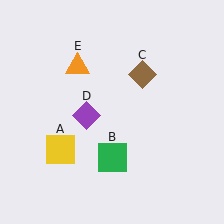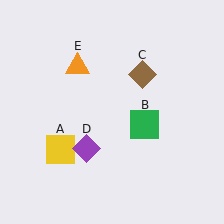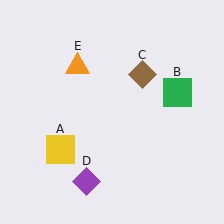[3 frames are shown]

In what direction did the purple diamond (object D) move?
The purple diamond (object D) moved down.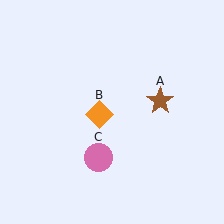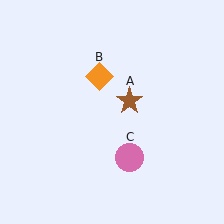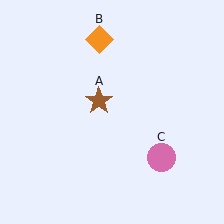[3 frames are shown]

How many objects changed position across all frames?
3 objects changed position: brown star (object A), orange diamond (object B), pink circle (object C).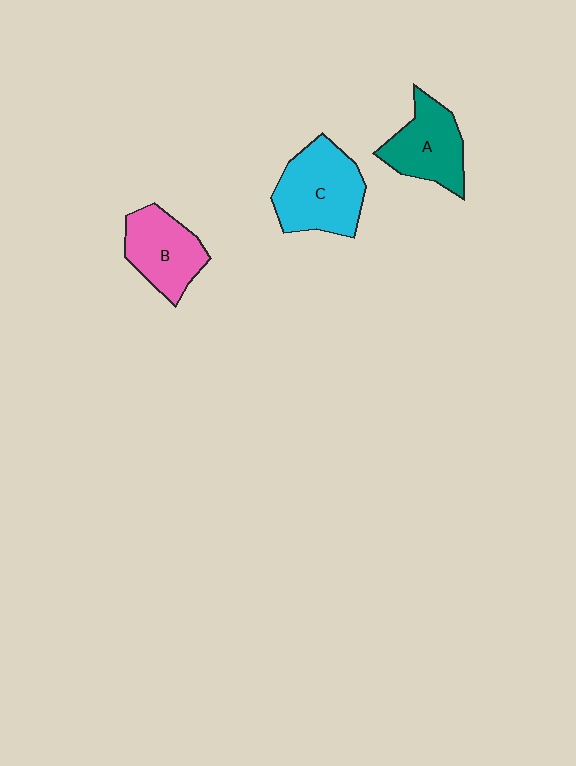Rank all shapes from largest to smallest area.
From largest to smallest: C (cyan), A (teal), B (pink).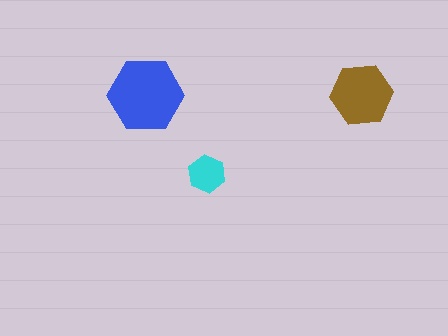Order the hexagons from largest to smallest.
the blue one, the brown one, the cyan one.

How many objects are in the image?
There are 3 objects in the image.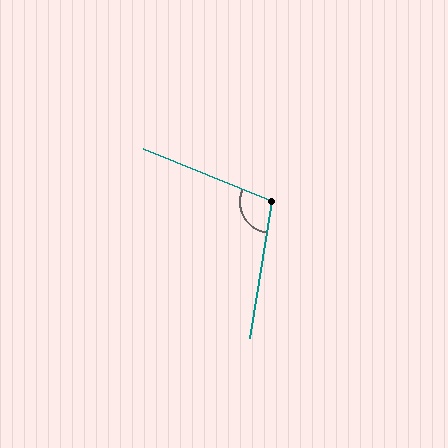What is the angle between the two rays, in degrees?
Approximately 103 degrees.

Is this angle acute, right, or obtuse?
It is obtuse.